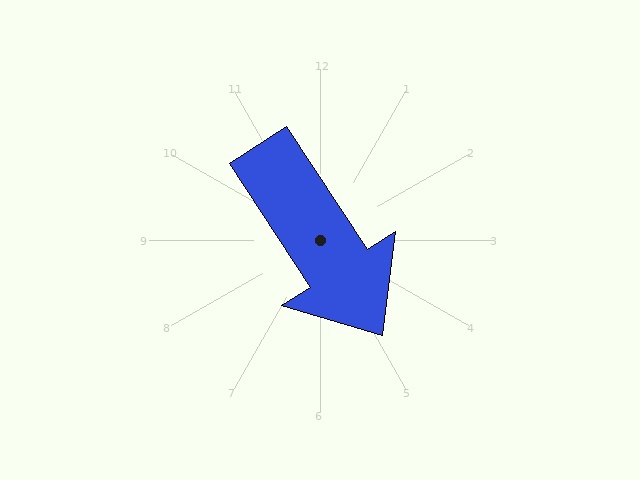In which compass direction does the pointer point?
Southeast.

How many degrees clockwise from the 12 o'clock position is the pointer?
Approximately 147 degrees.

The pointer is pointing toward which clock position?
Roughly 5 o'clock.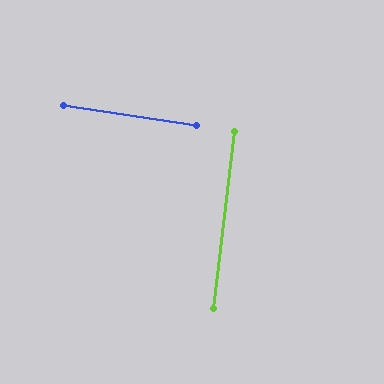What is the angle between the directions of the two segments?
Approximately 88 degrees.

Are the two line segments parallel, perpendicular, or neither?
Perpendicular — they meet at approximately 88°.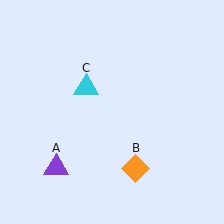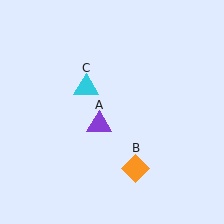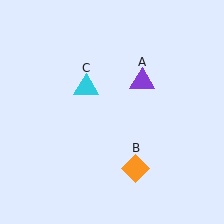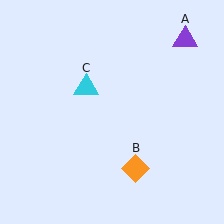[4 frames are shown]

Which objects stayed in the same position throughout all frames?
Orange diamond (object B) and cyan triangle (object C) remained stationary.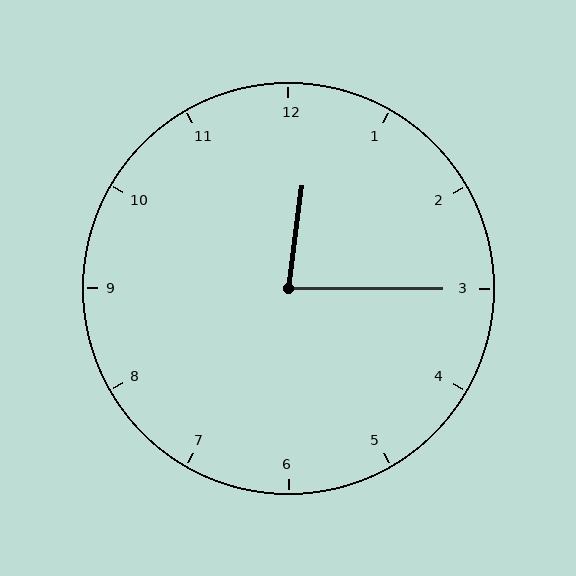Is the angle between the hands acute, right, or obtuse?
It is acute.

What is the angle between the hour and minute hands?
Approximately 82 degrees.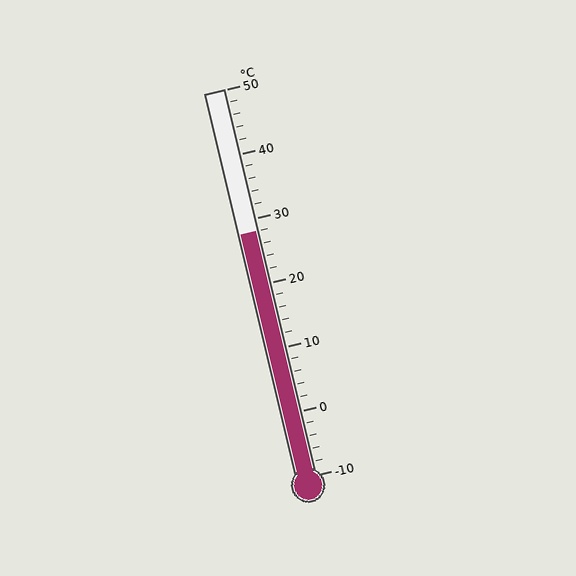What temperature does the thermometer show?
The thermometer shows approximately 28°C.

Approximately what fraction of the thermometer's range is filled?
The thermometer is filled to approximately 65% of its range.